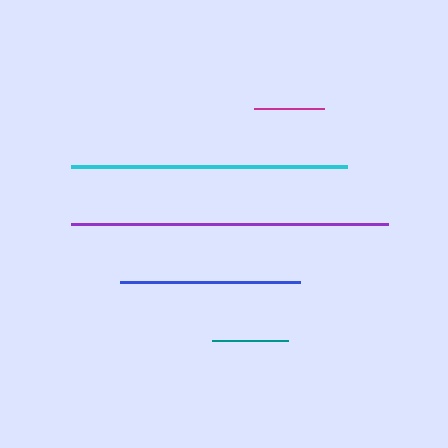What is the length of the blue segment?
The blue segment is approximately 180 pixels long.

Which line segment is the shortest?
The magenta line is the shortest at approximately 70 pixels.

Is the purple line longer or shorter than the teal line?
The purple line is longer than the teal line.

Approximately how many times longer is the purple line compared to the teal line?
The purple line is approximately 4.1 times the length of the teal line.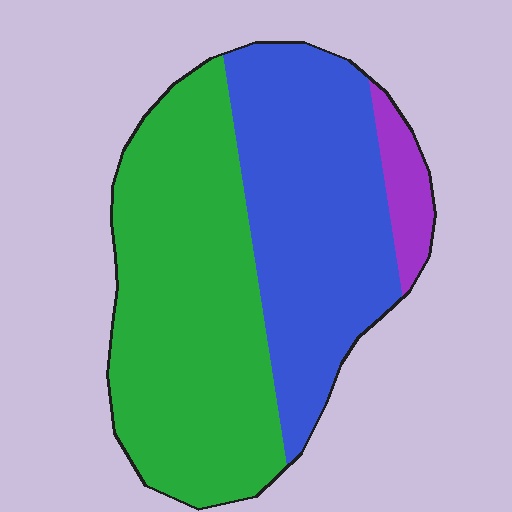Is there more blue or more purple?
Blue.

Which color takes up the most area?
Green, at roughly 50%.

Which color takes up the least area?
Purple, at roughly 5%.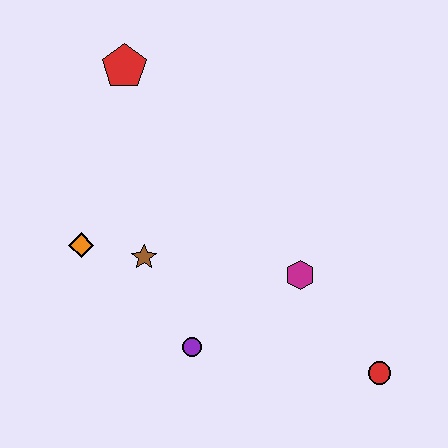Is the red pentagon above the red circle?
Yes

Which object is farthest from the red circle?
The red pentagon is farthest from the red circle.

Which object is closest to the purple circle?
The brown star is closest to the purple circle.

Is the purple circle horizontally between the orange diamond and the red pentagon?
No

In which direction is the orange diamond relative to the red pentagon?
The orange diamond is below the red pentagon.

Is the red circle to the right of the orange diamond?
Yes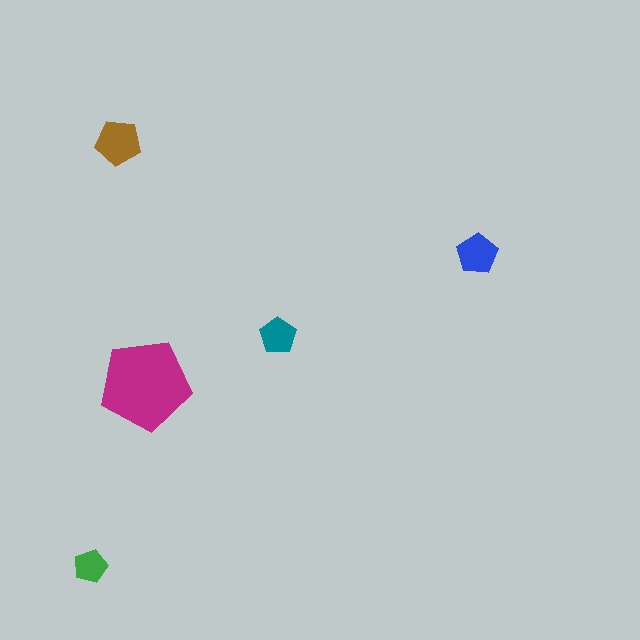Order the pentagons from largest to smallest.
the magenta one, the brown one, the blue one, the teal one, the green one.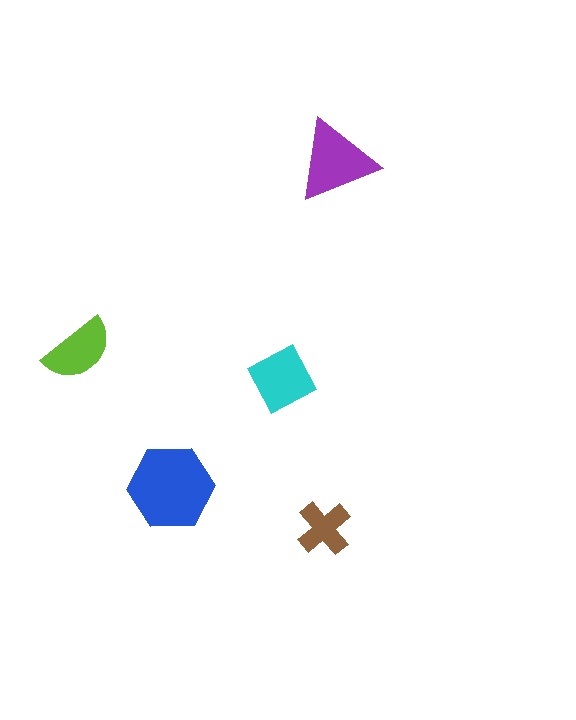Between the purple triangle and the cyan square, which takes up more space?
The purple triangle.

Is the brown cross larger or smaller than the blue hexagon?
Smaller.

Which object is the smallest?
The brown cross.